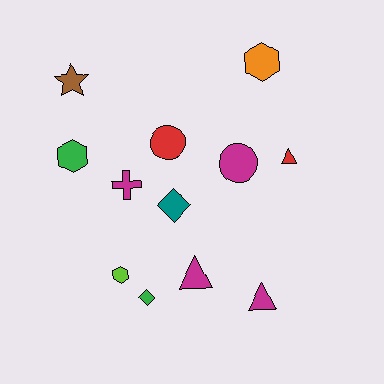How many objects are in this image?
There are 12 objects.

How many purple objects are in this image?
There are no purple objects.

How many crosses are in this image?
There is 1 cross.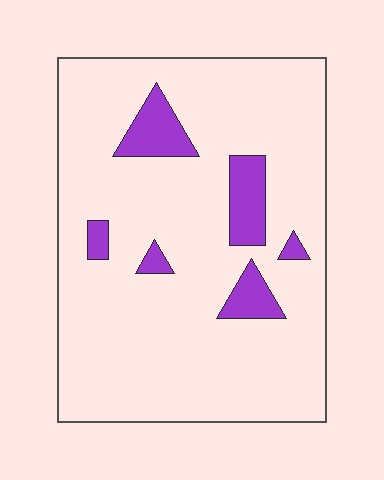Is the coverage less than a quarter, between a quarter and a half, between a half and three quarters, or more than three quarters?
Less than a quarter.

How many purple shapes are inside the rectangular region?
6.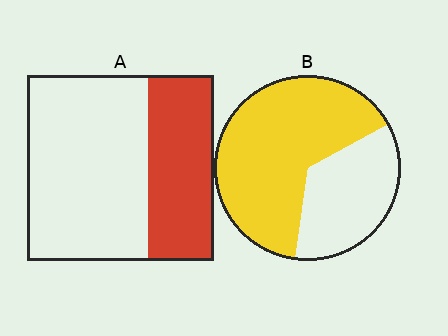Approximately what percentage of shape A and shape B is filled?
A is approximately 35% and B is approximately 65%.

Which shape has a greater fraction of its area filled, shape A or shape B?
Shape B.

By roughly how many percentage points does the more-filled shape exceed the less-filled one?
By roughly 30 percentage points (B over A).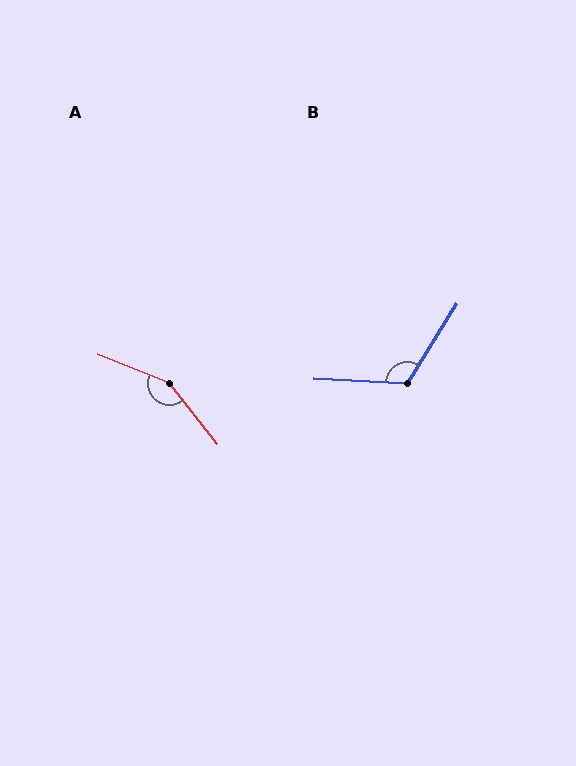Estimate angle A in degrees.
Approximately 150 degrees.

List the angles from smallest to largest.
B (119°), A (150°).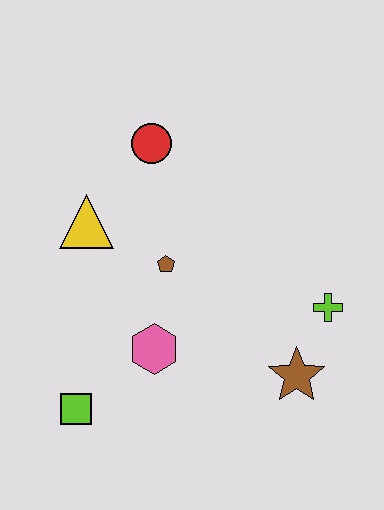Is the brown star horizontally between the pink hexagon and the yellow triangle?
No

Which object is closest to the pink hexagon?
The brown pentagon is closest to the pink hexagon.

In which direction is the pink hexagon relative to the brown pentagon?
The pink hexagon is below the brown pentagon.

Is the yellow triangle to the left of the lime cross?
Yes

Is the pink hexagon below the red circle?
Yes